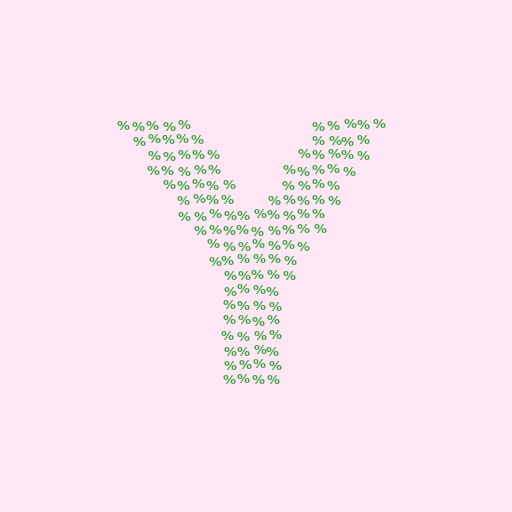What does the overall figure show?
The overall figure shows the letter Y.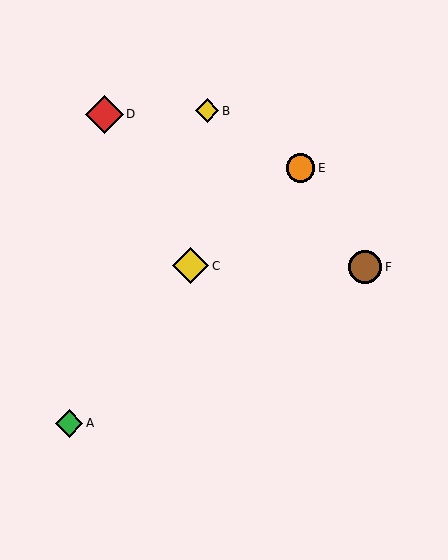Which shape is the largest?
The red diamond (labeled D) is the largest.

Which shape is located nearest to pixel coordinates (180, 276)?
The yellow diamond (labeled C) at (190, 266) is nearest to that location.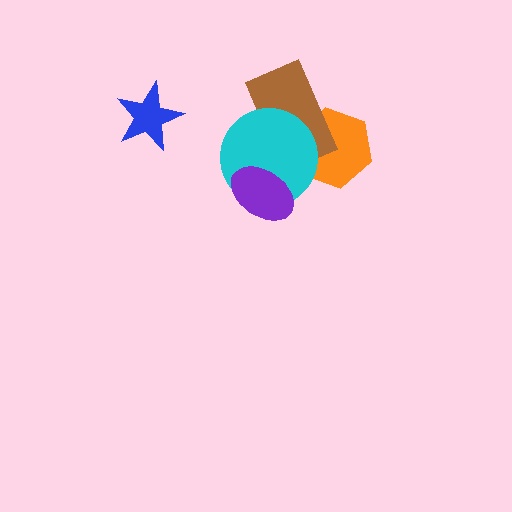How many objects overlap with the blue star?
0 objects overlap with the blue star.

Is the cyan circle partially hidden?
Yes, it is partially covered by another shape.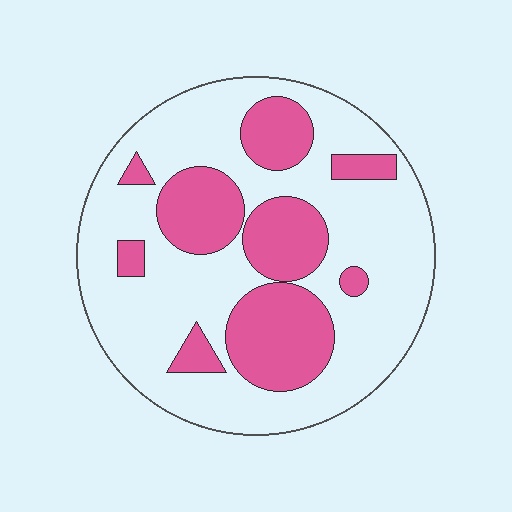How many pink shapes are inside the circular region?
9.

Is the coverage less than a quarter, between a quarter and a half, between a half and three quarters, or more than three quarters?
Between a quarter and a half.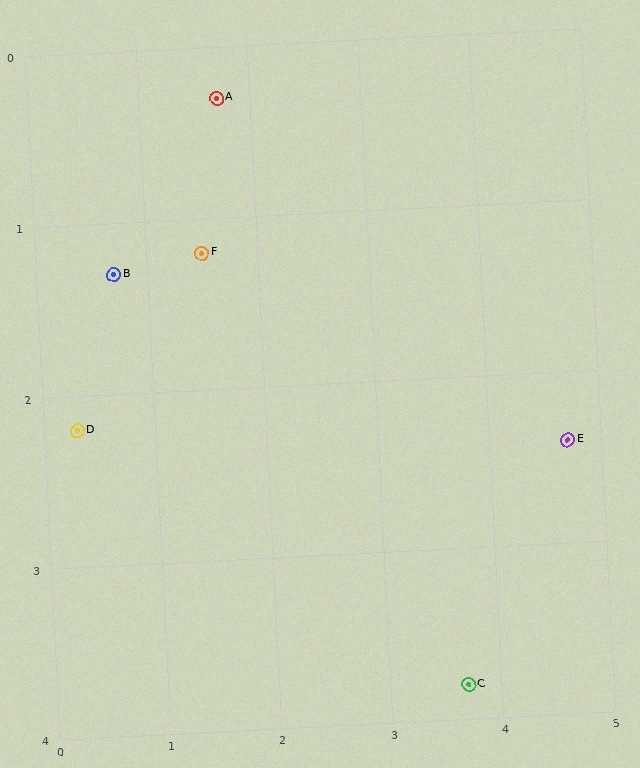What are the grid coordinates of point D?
Point D is at approximately (0.3, 2.2).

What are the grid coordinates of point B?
Point B is at approximately (0.7, 1.3).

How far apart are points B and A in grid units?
Points B and A are about 1.4 grid units apart.